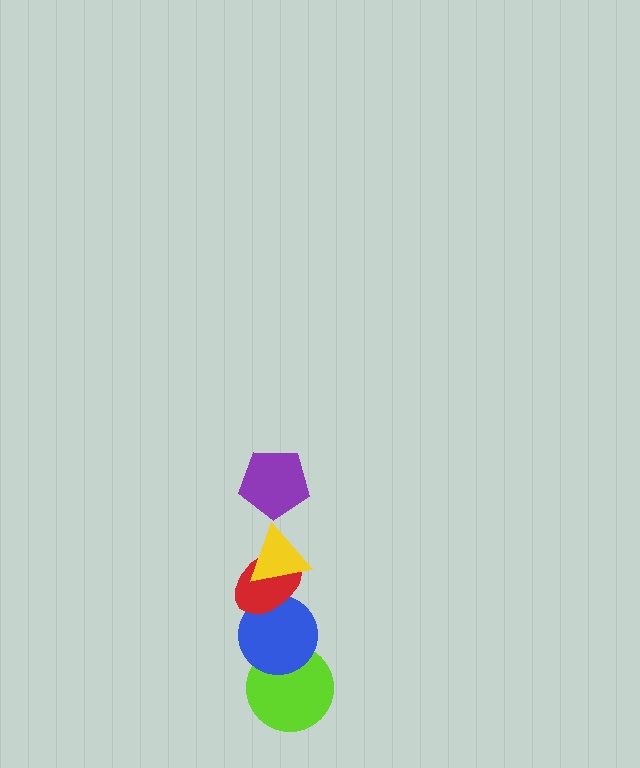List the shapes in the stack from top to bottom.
From top to bottom: the purple pentagon, the yellow triangle, the red ellipse, the blue circle, the lime circle.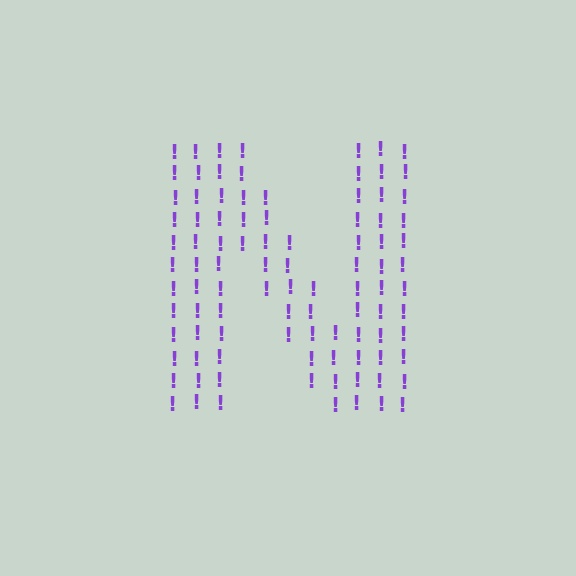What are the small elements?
The small elements are exclamation marks.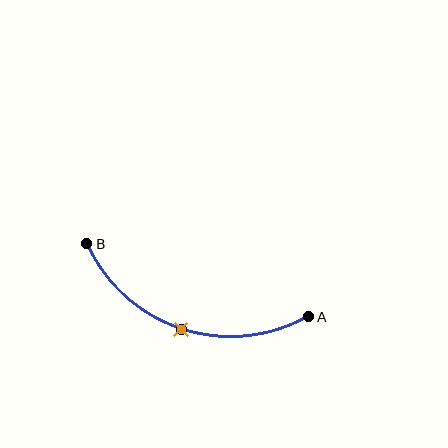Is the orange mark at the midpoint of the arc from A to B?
Yes. The orange mark lies on the arc at equal arc-length from both A and B — it is the arc midpoint.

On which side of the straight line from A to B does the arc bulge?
The arc bulges below the straight line connecting A and B.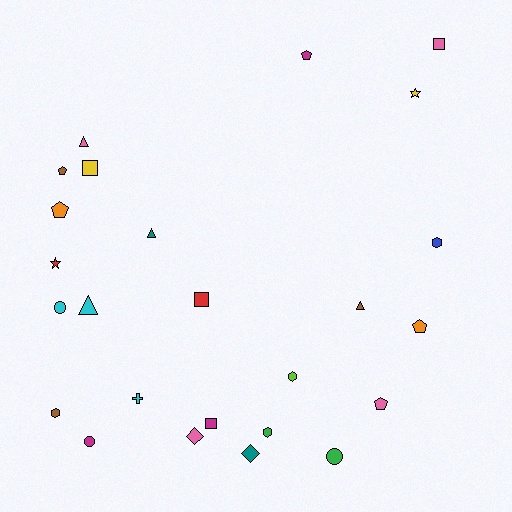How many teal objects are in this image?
There are 2 teal objects.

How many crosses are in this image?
There is 1 cross.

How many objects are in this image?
There are 25 objects.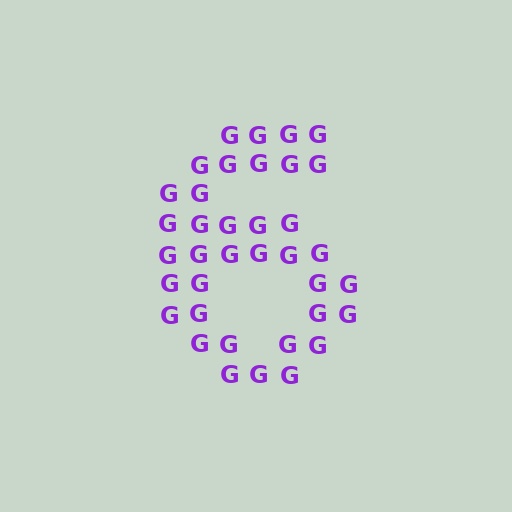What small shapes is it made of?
It is made of small letter G's.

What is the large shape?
The large shape is the digit 6.